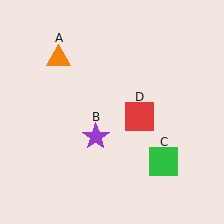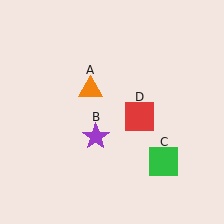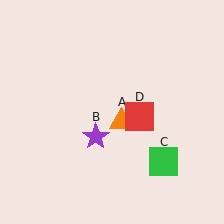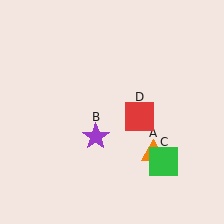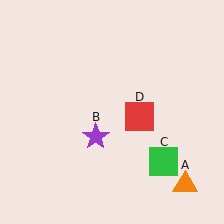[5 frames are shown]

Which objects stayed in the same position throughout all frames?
Purple star (object B) and green square (object C) and red square (object D) remained stationary.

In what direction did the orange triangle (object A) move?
The orange triangle (object A) moved down and to the right.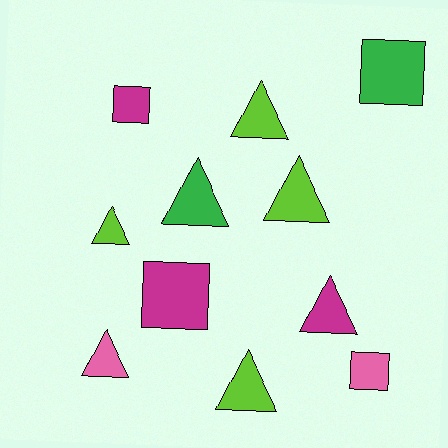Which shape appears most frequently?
Triangle, with 7 objects.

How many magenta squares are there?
There are 2 magenta squares.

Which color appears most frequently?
Lime, with 4 objects.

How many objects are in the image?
There are 11 objects.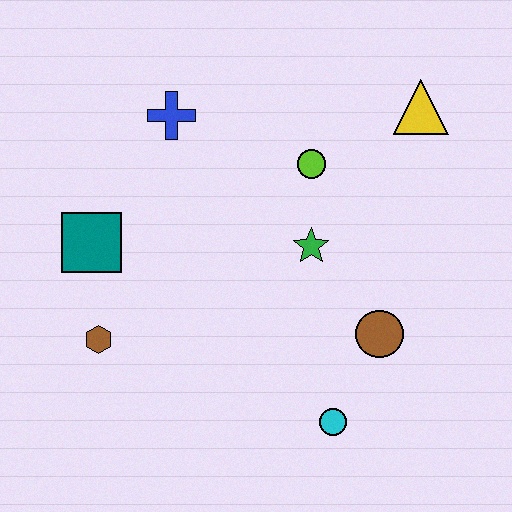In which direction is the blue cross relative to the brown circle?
The blue cross is above the brown circle.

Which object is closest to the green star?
The lime circle is closest to the green star.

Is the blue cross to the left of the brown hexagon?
No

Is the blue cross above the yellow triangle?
No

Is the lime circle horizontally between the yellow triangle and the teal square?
Yes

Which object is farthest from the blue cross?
The cyan circle is farthest from the blue cross.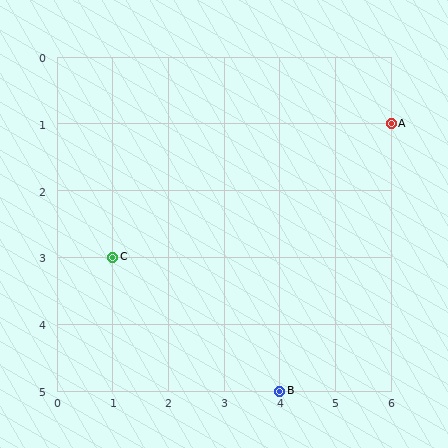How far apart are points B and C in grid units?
Points B and C are 3 columns and 2 rows apart (about 3.6 grid units diagonally).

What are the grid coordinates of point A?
Point A is at grid coordinates (6, 1).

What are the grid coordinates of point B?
Point B is at grid coordinates (4, 5).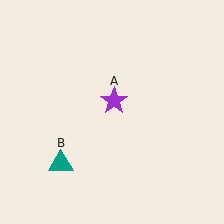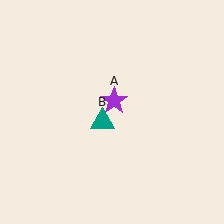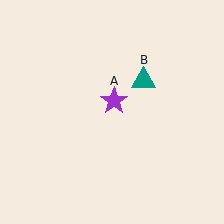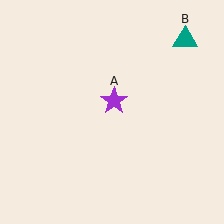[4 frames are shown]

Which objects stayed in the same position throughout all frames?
Purple star (object A) remained stationary.